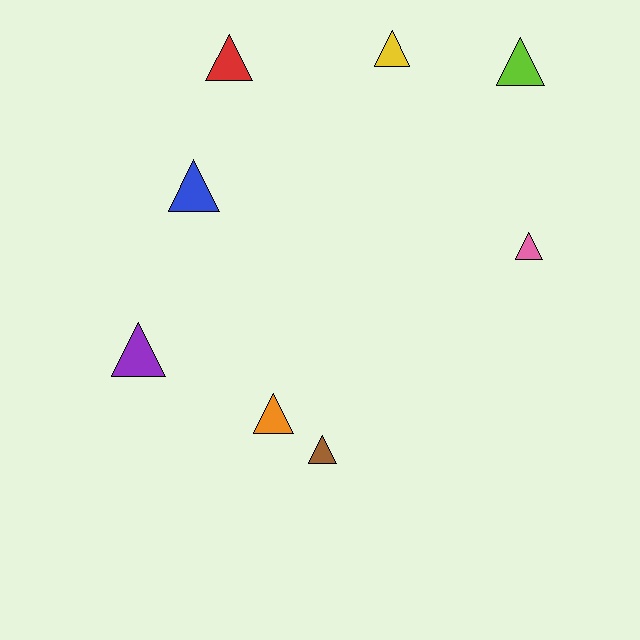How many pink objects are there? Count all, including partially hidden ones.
There is 1 pink object.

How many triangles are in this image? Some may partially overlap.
There are 8 triangles.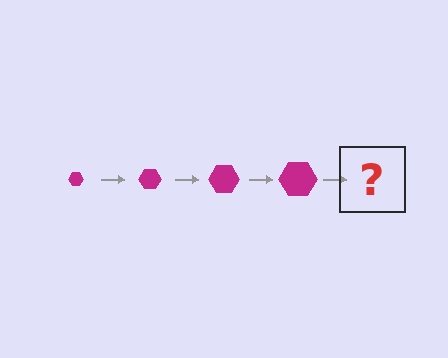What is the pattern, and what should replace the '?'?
The pattern is that the hexagon gets progressively larger each step. The '?' should be a magenta hexagon, larger than the previous one.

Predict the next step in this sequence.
The next step is a magenta hexagon, larger than the previous one.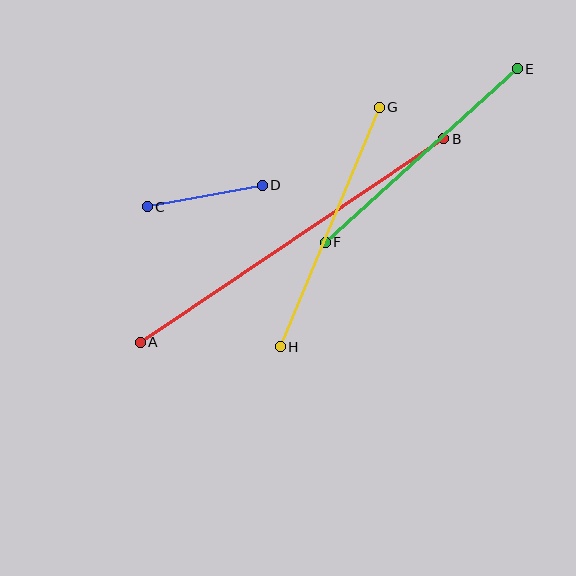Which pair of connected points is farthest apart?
Points A and B are farthest apart.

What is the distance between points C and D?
The distance is approximately 117 pixels.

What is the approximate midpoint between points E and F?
The midpoint is at approximately (421, 155) pixels.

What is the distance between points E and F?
The distance is approximately 259 pixels.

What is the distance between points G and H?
The distance is approximately 259 pixels.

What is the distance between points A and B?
The distance is approximately 365 pixels.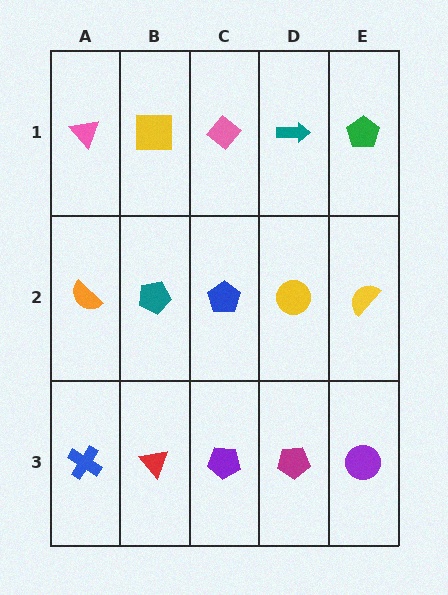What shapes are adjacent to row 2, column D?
A teal arrow (row 1, column D), a magenta pentagon (row 3, column D), a blue pentagon (row 2, column C), a yellow semicircle (row 2, column E).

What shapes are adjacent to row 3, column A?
An orange semicircle (row 2, column A), a red triangle (row 3, column B).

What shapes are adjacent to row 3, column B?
A teal pentagon (row 2, column B), a blue cross (row 3, column A), a purple pentagon (row 3, column C).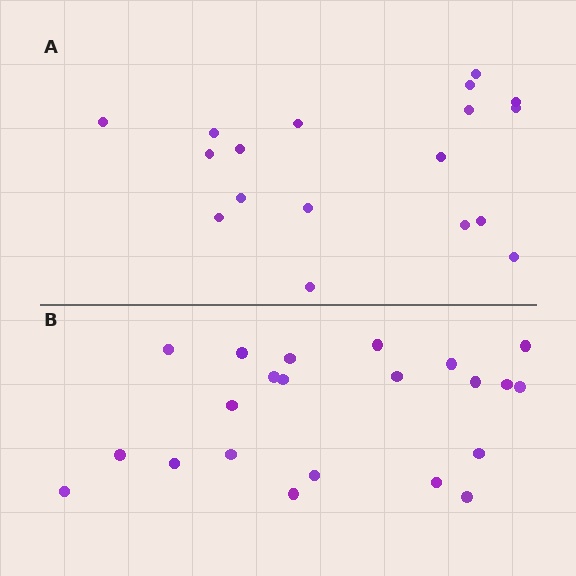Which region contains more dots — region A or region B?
Region B (the bottom region) has more dots.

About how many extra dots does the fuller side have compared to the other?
Region B has about 4 more dots than region A.